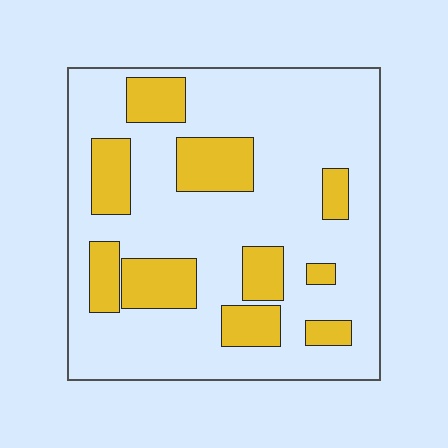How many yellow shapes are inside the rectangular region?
10.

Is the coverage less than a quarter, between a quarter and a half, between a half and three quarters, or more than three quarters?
Less than a quarter.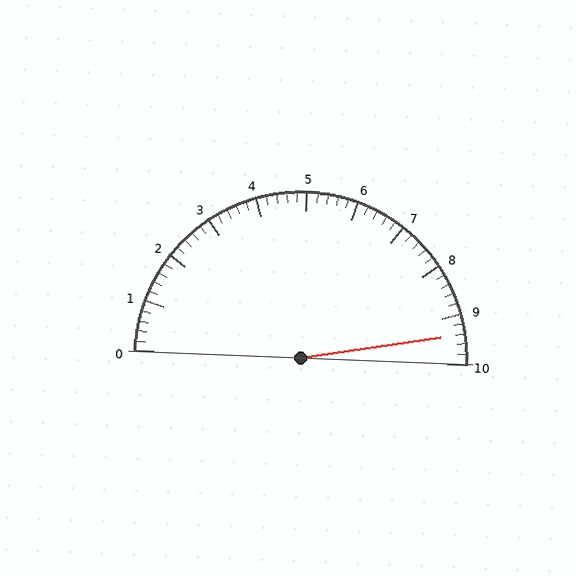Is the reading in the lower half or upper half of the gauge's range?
The reading is in the upper half of the range (0 to 10).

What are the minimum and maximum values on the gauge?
The gauge ranges from 0 to 10.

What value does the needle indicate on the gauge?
The needle indicates approximately 9.4.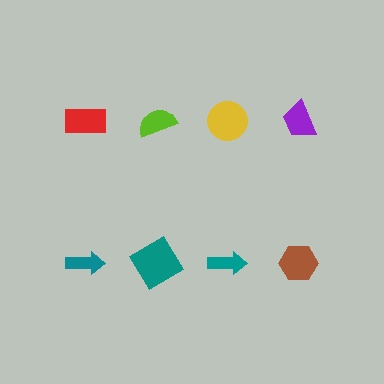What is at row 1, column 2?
A lime semicircle.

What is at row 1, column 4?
A purple trapezoid.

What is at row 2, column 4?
A brown hexagon.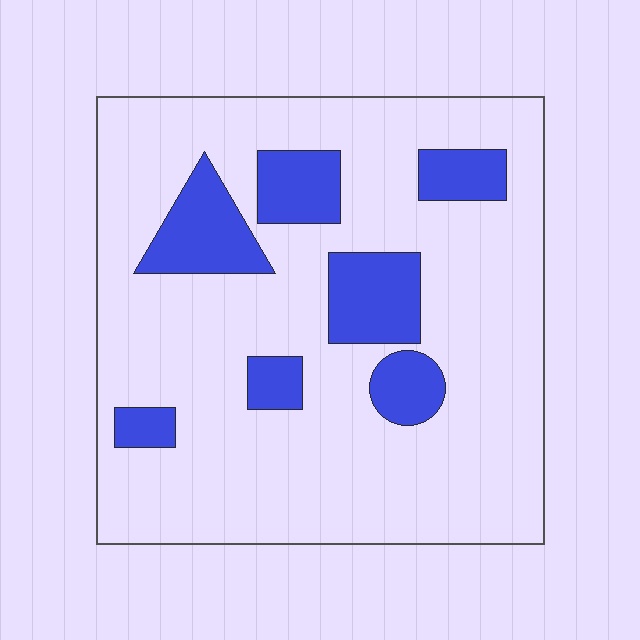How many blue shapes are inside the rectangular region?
7.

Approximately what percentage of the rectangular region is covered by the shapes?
Approximately 20%.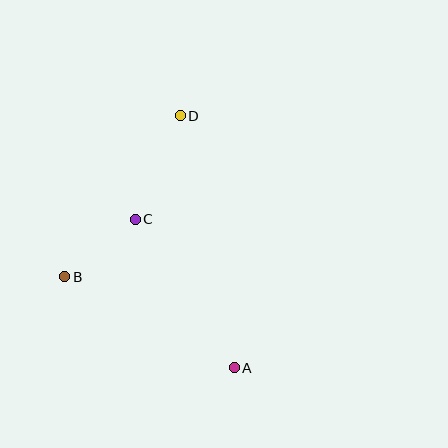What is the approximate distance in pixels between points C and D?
The distance between C and D is approximately 113 pixels.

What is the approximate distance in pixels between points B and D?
The distance between B and D is approximately 198 pixels.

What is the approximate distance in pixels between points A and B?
The distance between A and B is approximately 192 pixels.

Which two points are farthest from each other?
Points A and D are farthest from each other.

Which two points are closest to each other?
Points B and C are closest to each other.